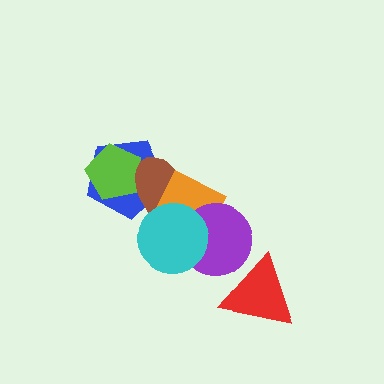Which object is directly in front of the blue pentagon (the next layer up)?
The lime pentagon is directly in front of the blue pentagon.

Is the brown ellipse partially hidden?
Yes, it is partially covered by another shape.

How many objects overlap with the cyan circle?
3 objects overlap with the cyan circle.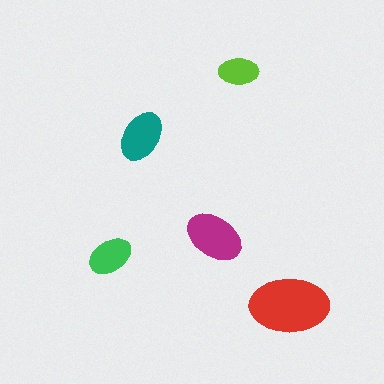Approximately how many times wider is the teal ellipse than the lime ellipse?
About 1.5 times wider.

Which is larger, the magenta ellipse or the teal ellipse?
The magenta one.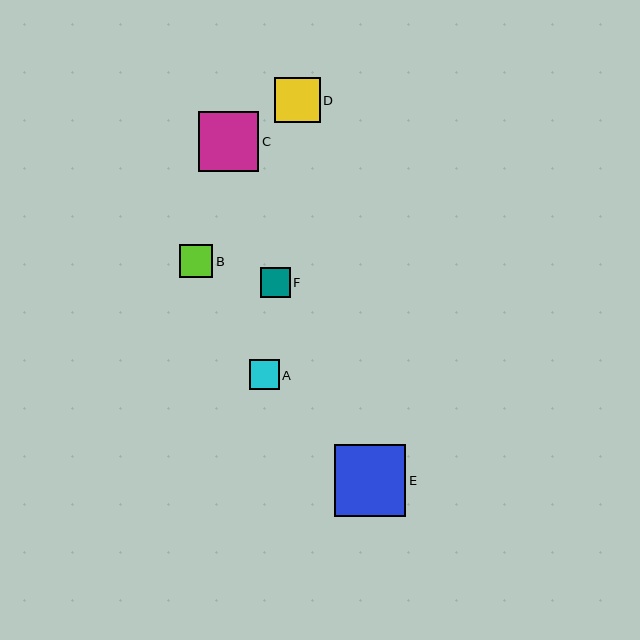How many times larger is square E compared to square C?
Square E is approximately 1.2 times the size of square C.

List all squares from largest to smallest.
From largest to smallest: E, C, D, B, F, A.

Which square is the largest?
Square E is the largest with a size of approximately 71 pixels.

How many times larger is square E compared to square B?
Square E is approximately 2.2 times the size of square B.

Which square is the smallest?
Square A is the smallest with a size of approximately 30 pixels.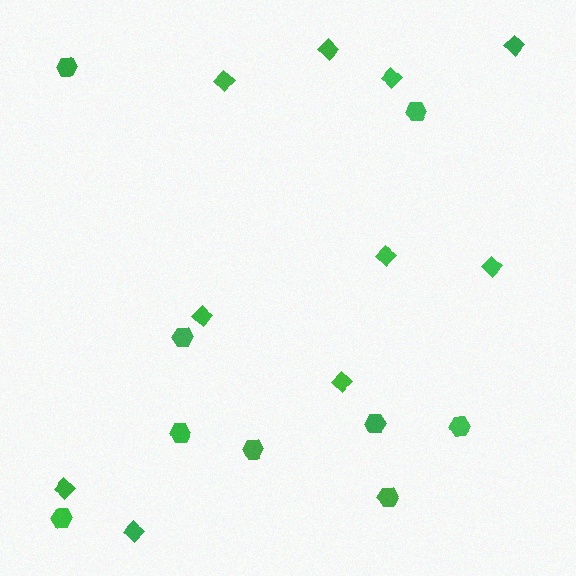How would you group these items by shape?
There are 2 groups: one group of hexagons (9) and one group of diamonds (10).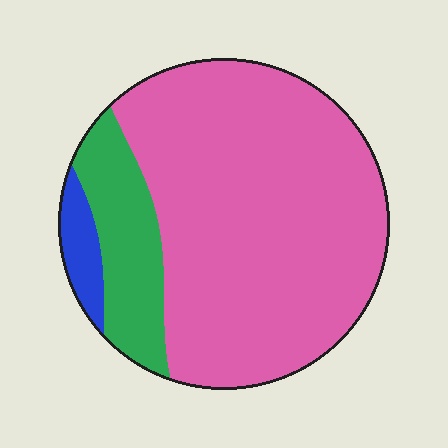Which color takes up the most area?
Pink, at roughly 75%.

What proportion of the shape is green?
Green covers 17% of the shape.